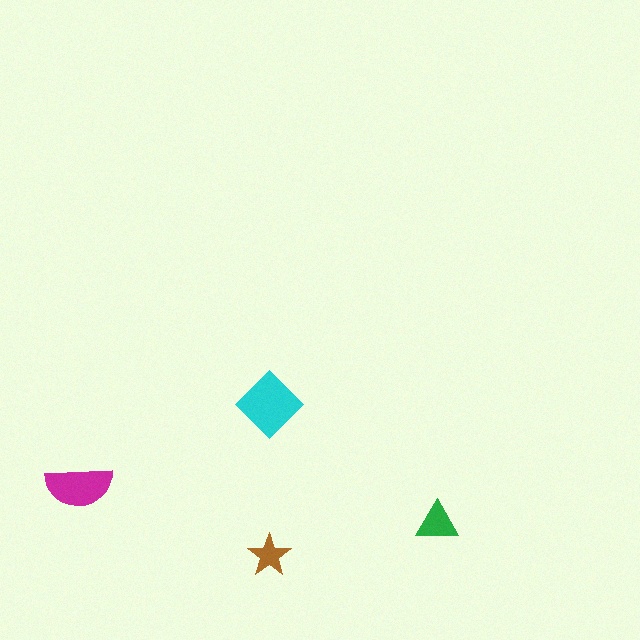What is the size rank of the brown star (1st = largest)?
4th.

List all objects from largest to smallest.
The cyan diamond, the magenta semicircle, the green triangle, the brown star.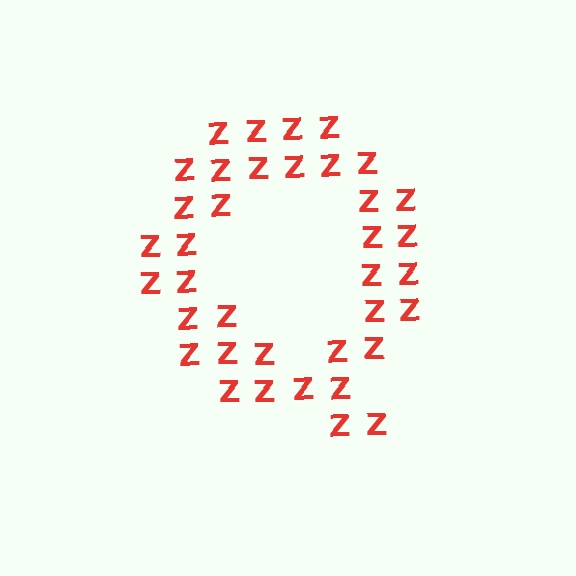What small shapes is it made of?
It is made of small letter Z's.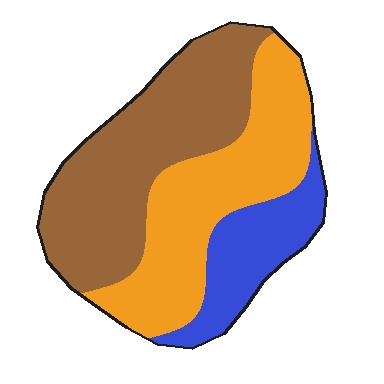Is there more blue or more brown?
Brown.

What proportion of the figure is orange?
Orange takes up about three eighths (3/8) of the figure.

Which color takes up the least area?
Blue, at roughly 20%.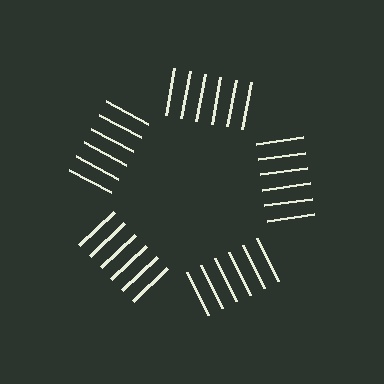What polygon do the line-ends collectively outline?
An illusory pentagon — the line segments terminate on its edges but no continuous stroke is drawn.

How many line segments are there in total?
30 — 6 along each of the 5 edges.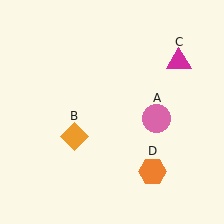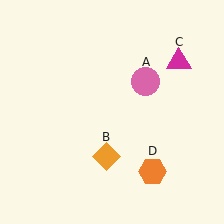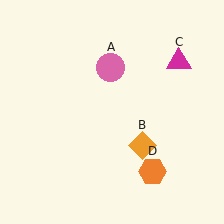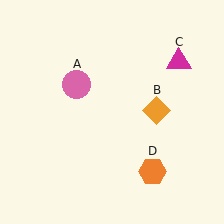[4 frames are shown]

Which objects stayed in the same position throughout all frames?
Magenta triangle (object C) and orange hexagon (object D) remained stationary.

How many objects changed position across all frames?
2 objects changed position: pink circle (object A), orange diamond (object B).